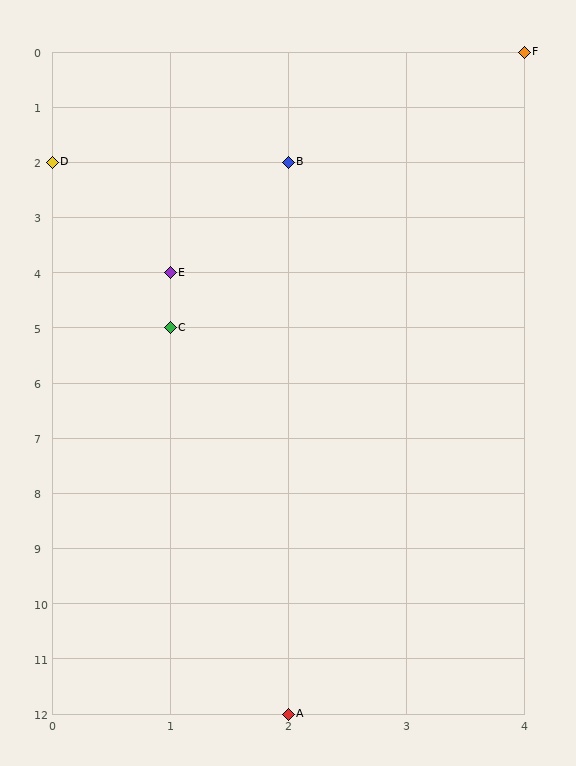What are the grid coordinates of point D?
Point D is at grid coordinates (0, 2).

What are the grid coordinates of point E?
Point E is at grid coordinates (1, 4).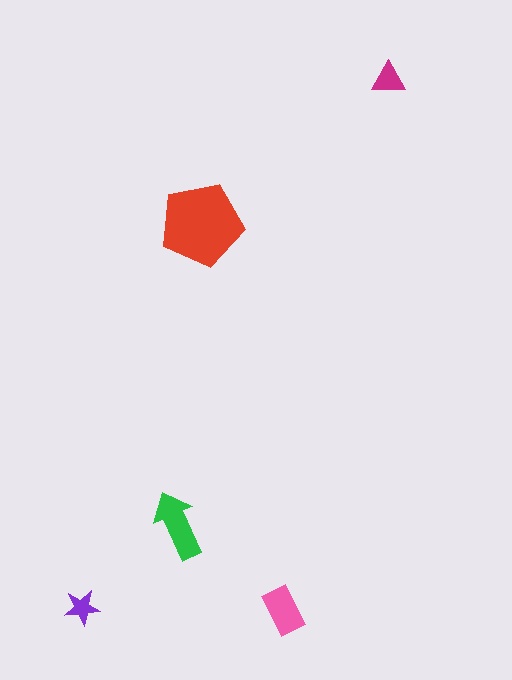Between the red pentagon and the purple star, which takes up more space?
The red pentagon.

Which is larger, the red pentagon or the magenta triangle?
The red pentagon.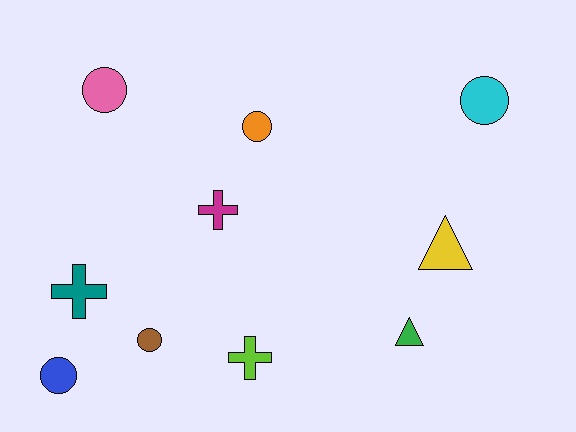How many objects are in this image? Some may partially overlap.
There are 10 objects.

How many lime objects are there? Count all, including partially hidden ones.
There is 1 lime object.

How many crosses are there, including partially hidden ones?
There are 3 crosses.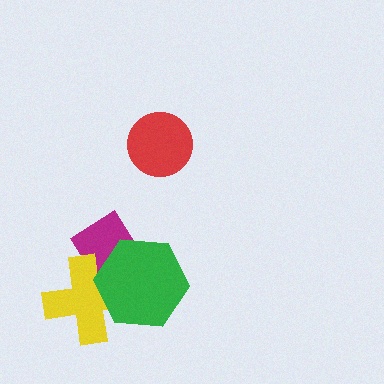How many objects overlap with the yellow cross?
2 objects overlap with the yellow cross.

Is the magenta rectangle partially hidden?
Yes, it is partially covered by another shape.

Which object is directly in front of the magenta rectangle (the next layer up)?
The yellow cross is directly in front of the magenta rectangle.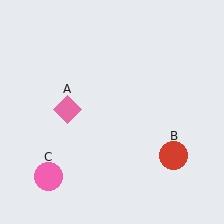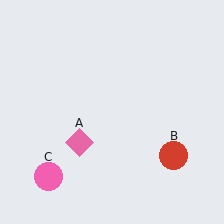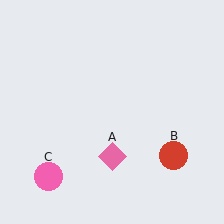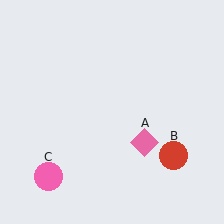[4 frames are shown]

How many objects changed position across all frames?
1 object changed position: pink diamond (object A).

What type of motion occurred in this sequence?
The pink diamond (object A) rotated counterclockwise around the center of the scene.